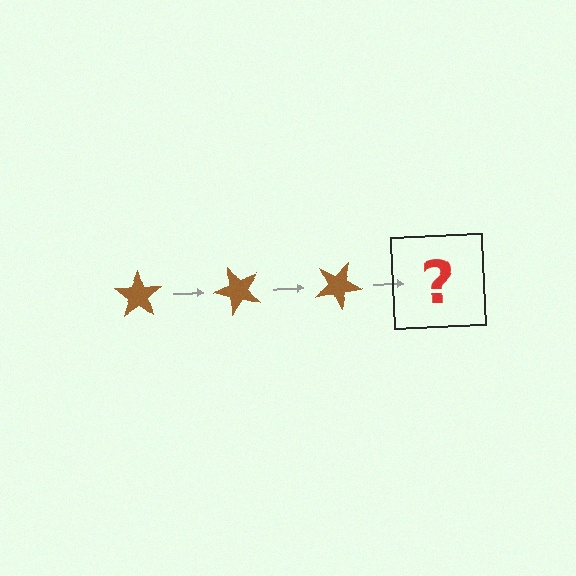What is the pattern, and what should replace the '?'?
The pattern is that the star rotates 50 degrees each step. The '?' should be a brown star rotated 150 degrees.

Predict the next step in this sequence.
The next step is a brown star rotated 150 degrees.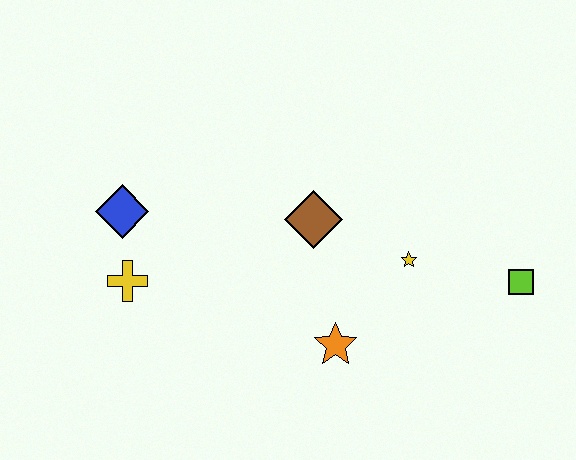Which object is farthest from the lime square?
The blue diamond is farthest from the lime square.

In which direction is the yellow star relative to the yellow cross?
The yellow star is to the right of the yellow cross.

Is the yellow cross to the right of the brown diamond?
No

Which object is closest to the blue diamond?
The yellow cross is closest to the blue diamond.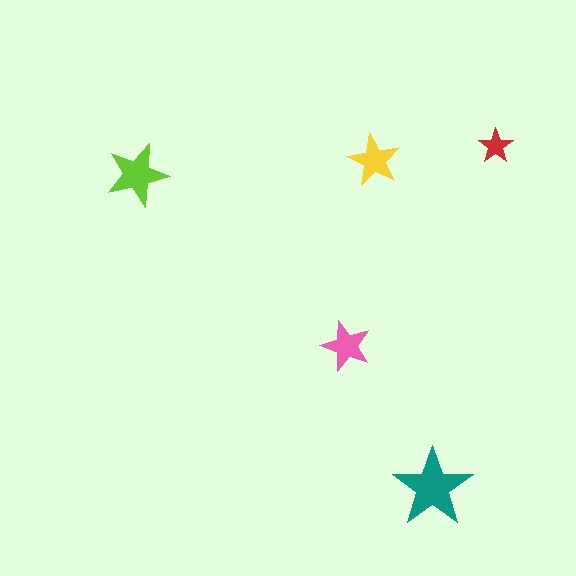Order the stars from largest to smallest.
the teal one, the lime one, the yellow one, the pink one, the red one.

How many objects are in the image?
There are 5 objects in the image.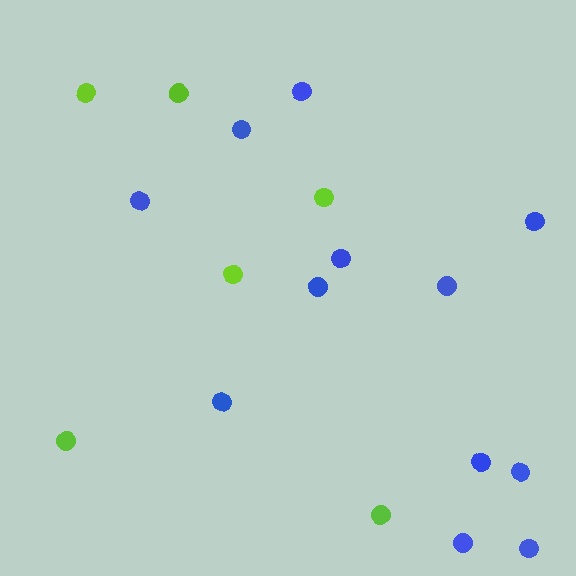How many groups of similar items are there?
There are 2 groups: one group of lime circles (6) and one group of blue circles (12).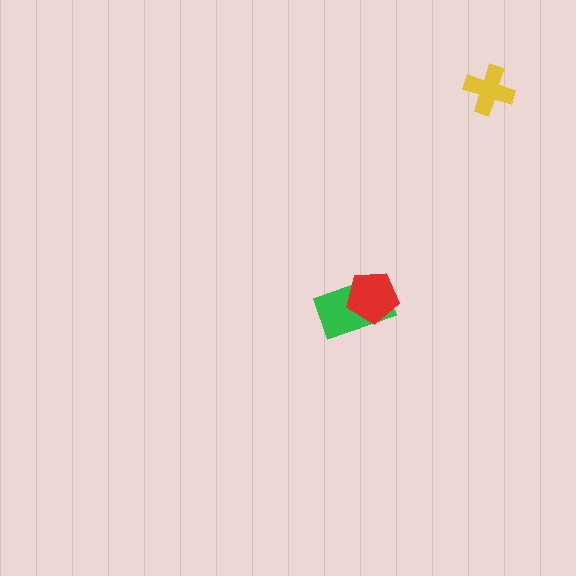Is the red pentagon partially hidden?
No, no other shape covers it.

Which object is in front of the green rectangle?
The red pentagon is in front of the green rectangle.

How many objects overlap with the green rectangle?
1 object overlaps with the green rectangle.